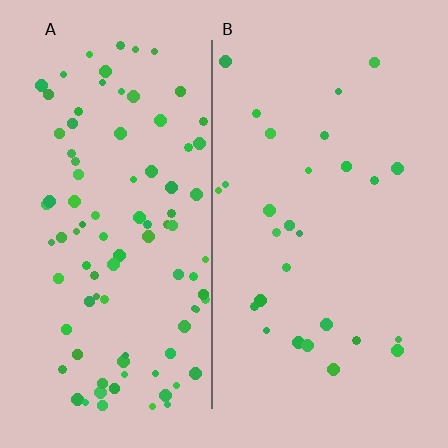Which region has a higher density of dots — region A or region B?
A (the left).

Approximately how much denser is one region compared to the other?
Approximately 3.3× — region A over region B.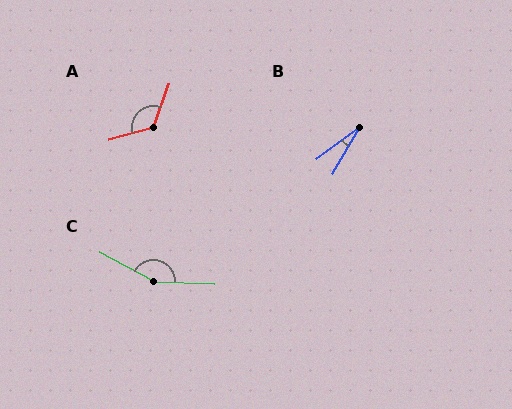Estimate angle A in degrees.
Approximately 125 degrees.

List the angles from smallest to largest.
B (23°), A (125°), C (153°).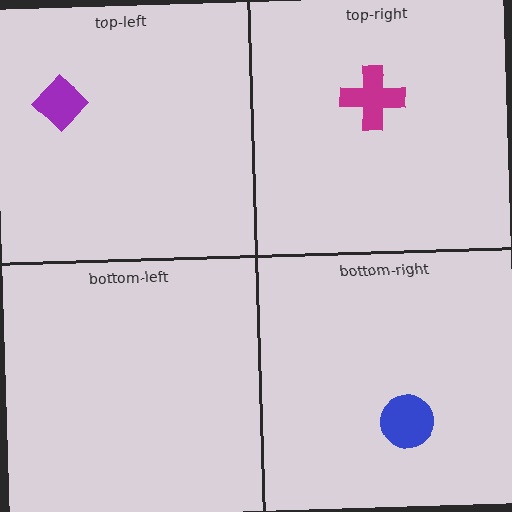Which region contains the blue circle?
The bottom-right region.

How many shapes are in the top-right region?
1.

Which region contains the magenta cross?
The top-right region.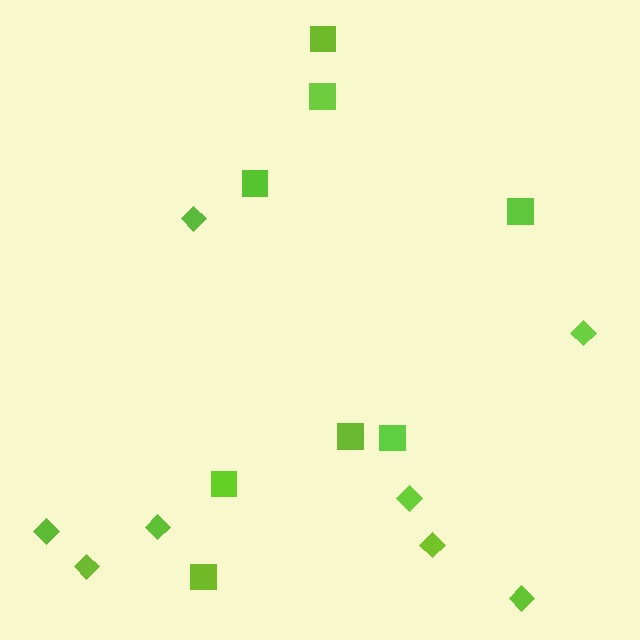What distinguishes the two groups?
There are 2 groups: one group of diamonds (8) and one group of squares (8).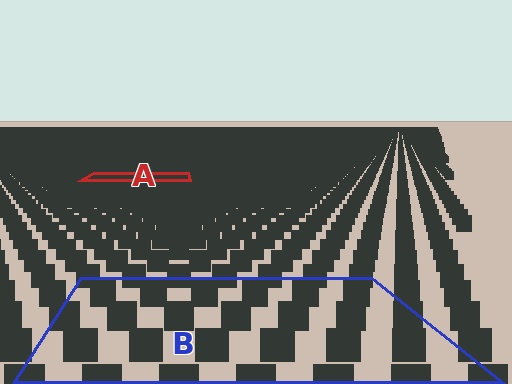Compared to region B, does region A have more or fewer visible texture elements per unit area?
Region A has more texture elements per unit area — they are packed more densely because it is farther away.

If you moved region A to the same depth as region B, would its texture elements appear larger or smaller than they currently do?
They would appear larger. At a closer depth, the same texture elements are projected at a bigger on-screen size.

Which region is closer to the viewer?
Region B is closer. The texture elements there are larger and more spread out.